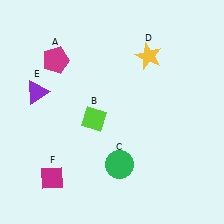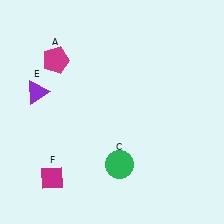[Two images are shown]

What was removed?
The yellow star (D), the lime diamond (B) were removed in Image 2.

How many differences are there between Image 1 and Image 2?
There are 2 differences between the two images.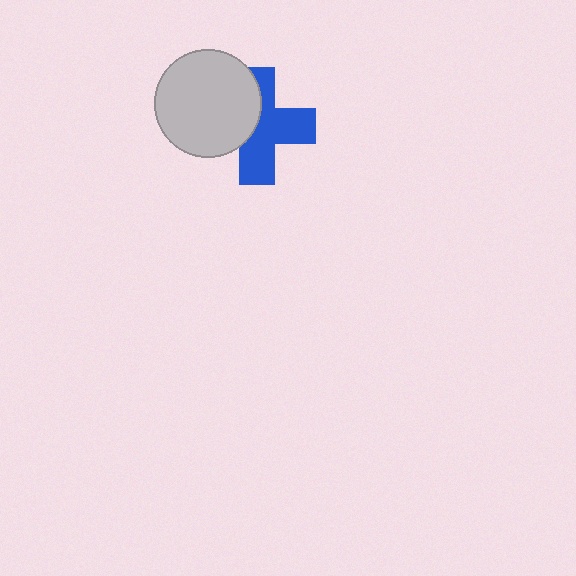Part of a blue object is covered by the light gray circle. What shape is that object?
It is a cross.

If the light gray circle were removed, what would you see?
You would see the complete blue cross.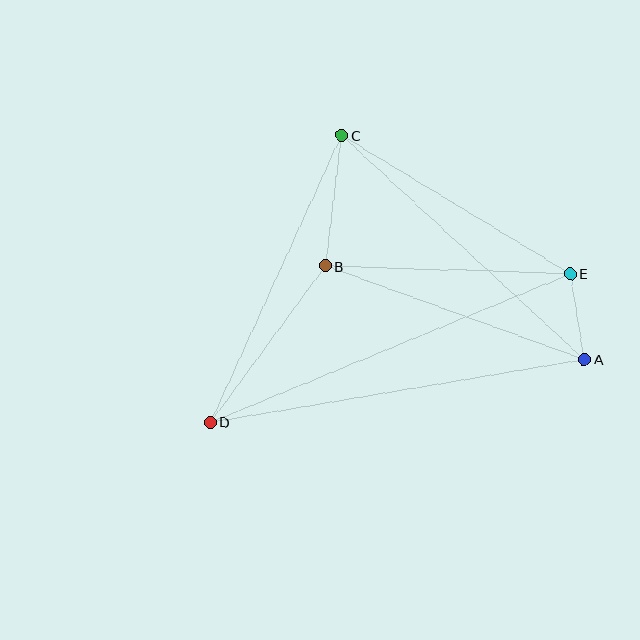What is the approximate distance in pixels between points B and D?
The distance between B and D is approximately 194 pixels.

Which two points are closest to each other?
Points A and E are closest to each other.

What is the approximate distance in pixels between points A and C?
The distance between A and C is approximately 330 pixels.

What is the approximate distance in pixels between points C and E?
The distance between C and E is approximately 267 pixels.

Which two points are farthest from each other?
Points D and E are farthest from each other.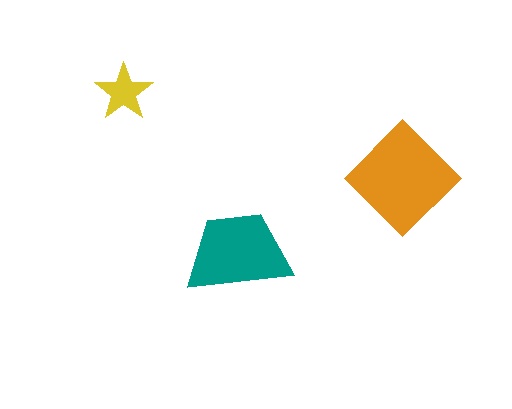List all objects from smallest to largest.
The yellow star, the teal trapezoid, the orange diamond.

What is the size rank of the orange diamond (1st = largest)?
1st.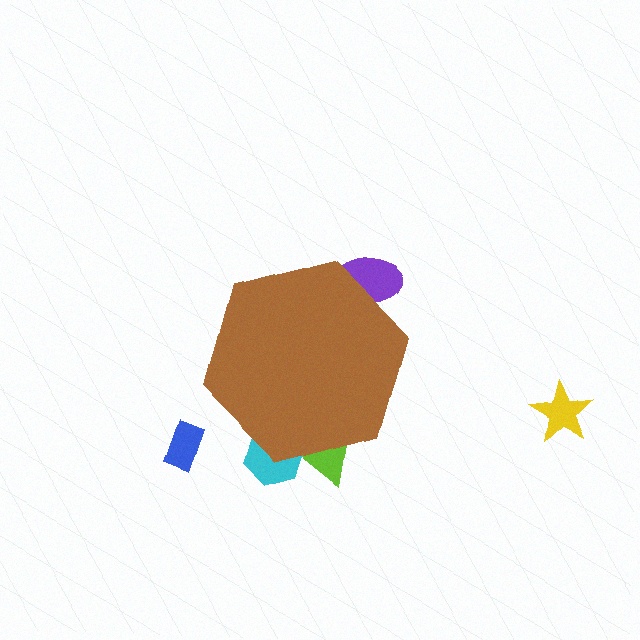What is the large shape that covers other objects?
A brown hexagon.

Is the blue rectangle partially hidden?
No, the blue rectangle is fully visible.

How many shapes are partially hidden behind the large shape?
3 shapes are partially hidden.